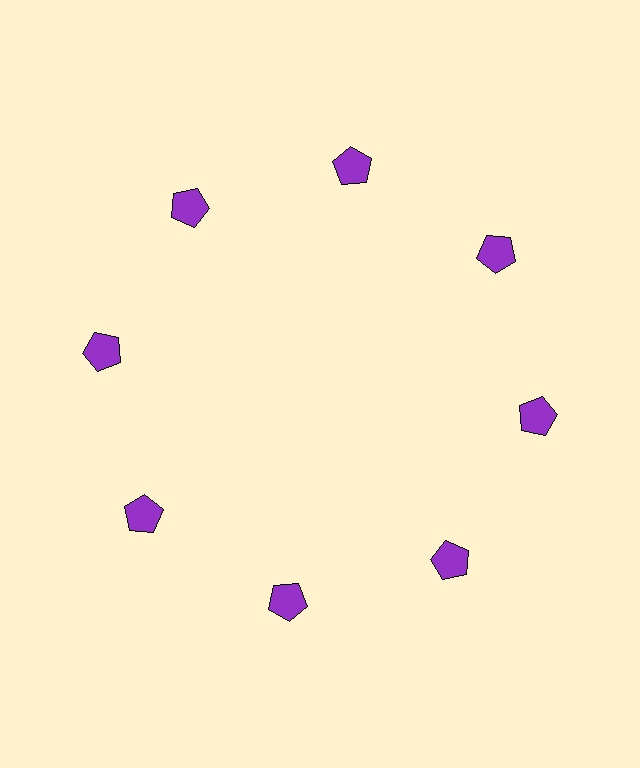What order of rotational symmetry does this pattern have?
This pattern has 8-fold rotational symmetry.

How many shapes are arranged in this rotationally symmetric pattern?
There are 8 shapes, arranged in 8 groups of 1.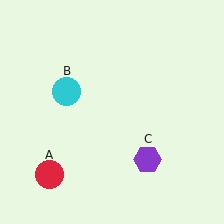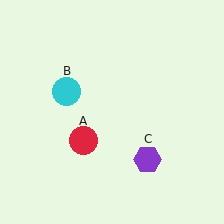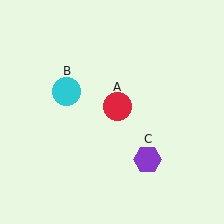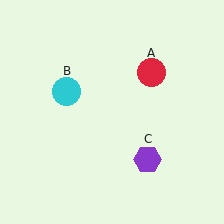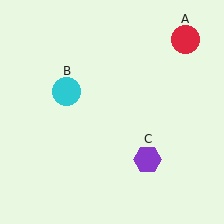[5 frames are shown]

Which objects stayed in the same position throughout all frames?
Cyan circle (object B) and purple hexagon (object C) remained stationary.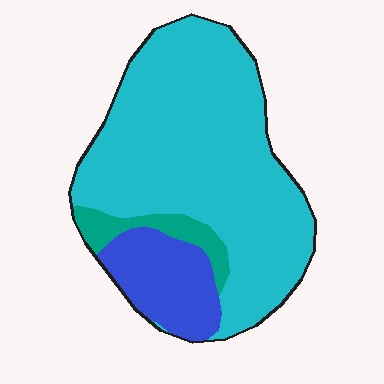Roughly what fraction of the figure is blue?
Blue covers 17% of the figure.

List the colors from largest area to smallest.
From largest to smallest: cyan, blue, teal.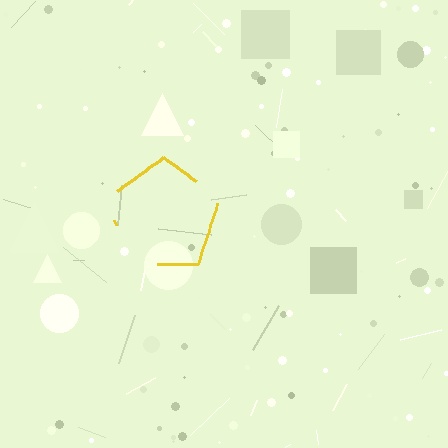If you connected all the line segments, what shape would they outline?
They would outline a pentagon.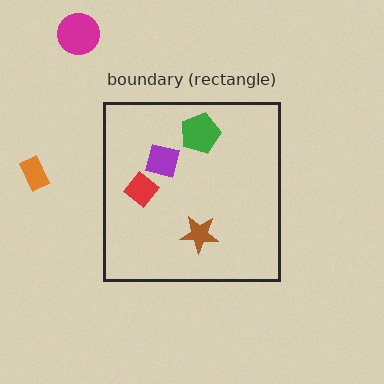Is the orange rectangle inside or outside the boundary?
Outside.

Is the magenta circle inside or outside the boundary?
Outside.